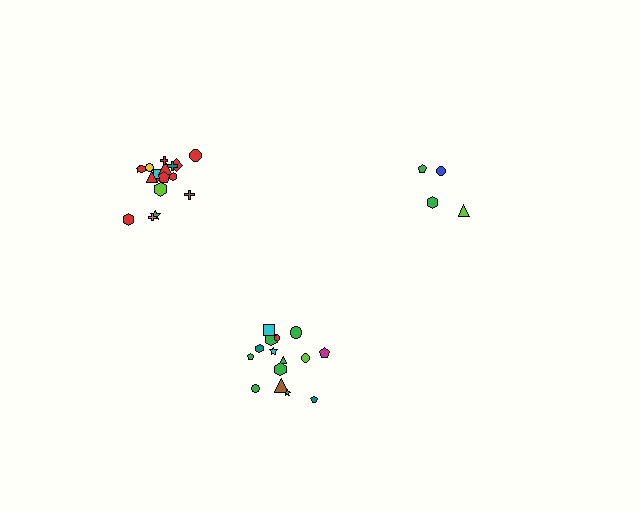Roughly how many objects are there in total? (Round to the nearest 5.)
Roughly 35 objects in total.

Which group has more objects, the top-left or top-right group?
The top-left group.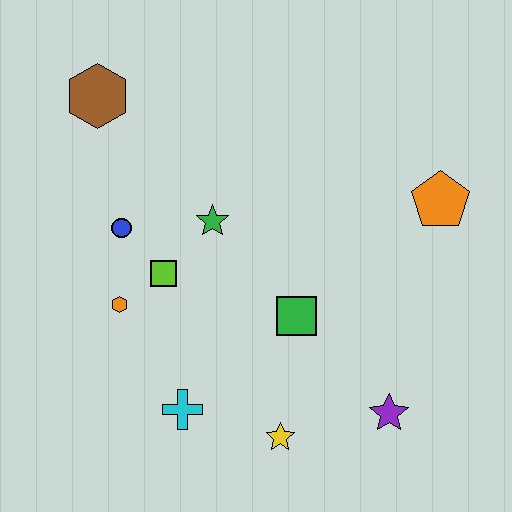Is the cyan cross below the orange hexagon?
Yes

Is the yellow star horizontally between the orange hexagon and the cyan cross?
No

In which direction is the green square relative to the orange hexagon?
The green square is to the right of the orange hexagon.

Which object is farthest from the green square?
The brown hexagon is farthest from the green square.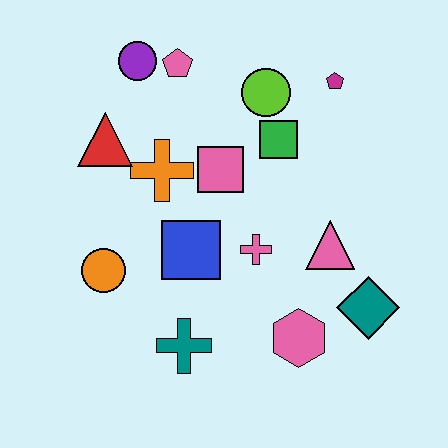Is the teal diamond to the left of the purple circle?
No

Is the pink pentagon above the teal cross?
Yes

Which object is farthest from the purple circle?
The teal diamond is farthest from the purple circle.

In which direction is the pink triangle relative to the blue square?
The pink triangle is to the right of the blue square.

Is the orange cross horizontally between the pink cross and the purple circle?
Yes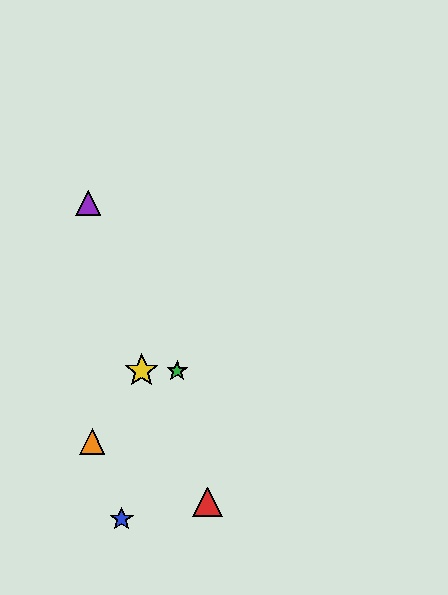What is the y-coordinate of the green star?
The green star is at y≈371.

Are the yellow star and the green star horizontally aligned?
Yes, both are at y≈371.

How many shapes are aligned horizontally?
2 shapes (the green star, the yellow star) are aligned horizontally.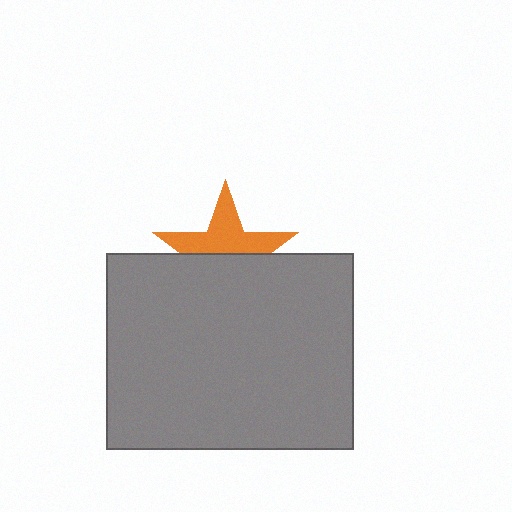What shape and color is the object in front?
The object in front is a gray rectangle.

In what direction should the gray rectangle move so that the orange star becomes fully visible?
The gray rectangle should move down. That is the shortest direction to clear the overlap and leave the orange star fully visible.